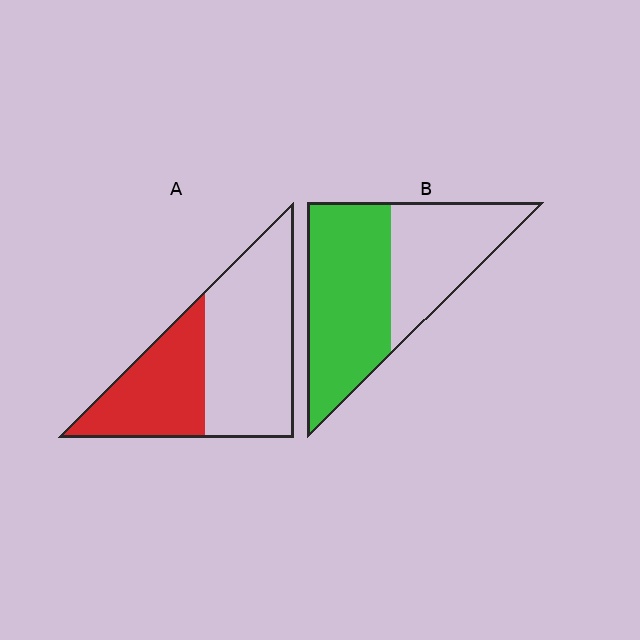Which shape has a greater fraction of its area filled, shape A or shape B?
Shape B.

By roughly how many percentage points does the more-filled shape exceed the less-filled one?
By roughly 20 percentage points (B over A).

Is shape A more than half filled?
No.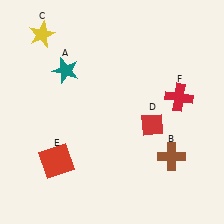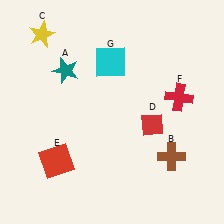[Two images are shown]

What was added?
A cyan square (G) was added in Image 2.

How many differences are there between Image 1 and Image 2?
There is 1 difference between the two images.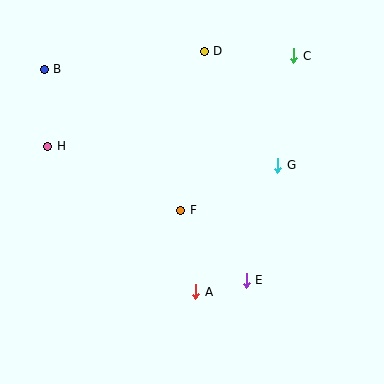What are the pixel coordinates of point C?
Point C is at (294, 56).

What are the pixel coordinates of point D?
Point D is at (204, 51).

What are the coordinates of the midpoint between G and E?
The midpoint between G and E is at (262, 223).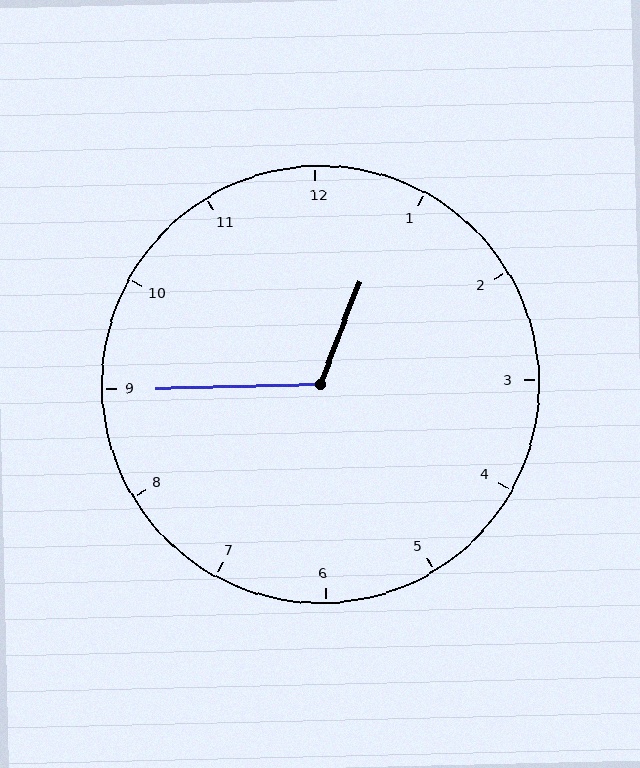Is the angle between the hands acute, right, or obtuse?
It is obtuse.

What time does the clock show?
12:45.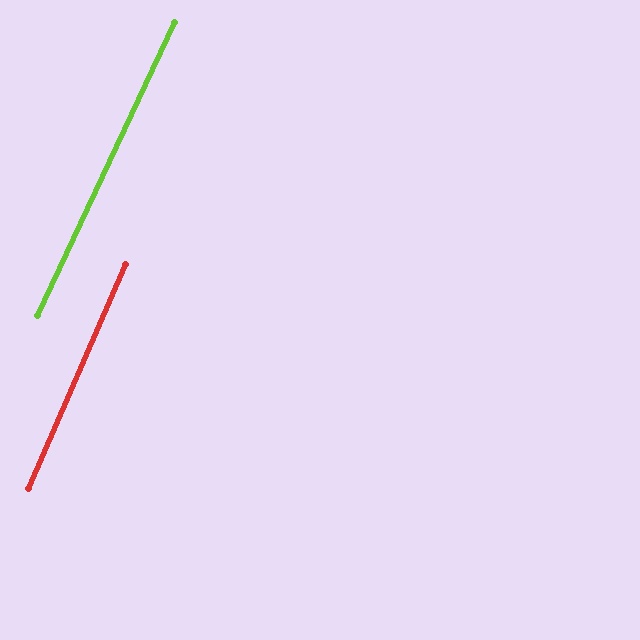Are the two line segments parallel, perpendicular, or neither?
Parallel — their directions differ by only 1.7°.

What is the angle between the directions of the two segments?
Approximately 2 degrees.